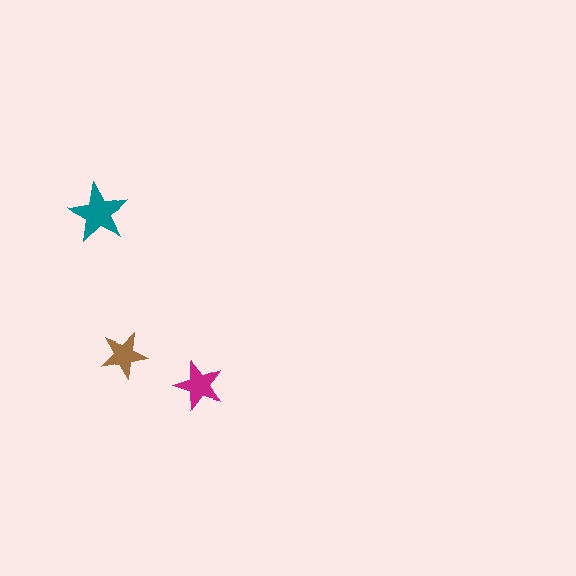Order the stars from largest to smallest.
the teal one, the magenta one, the brown one.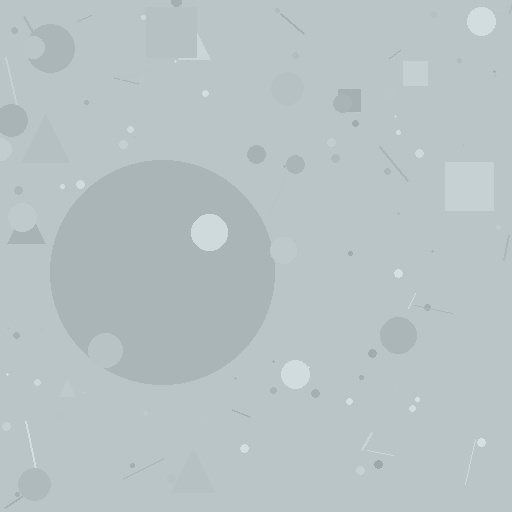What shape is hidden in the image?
A circle is hidden in the image.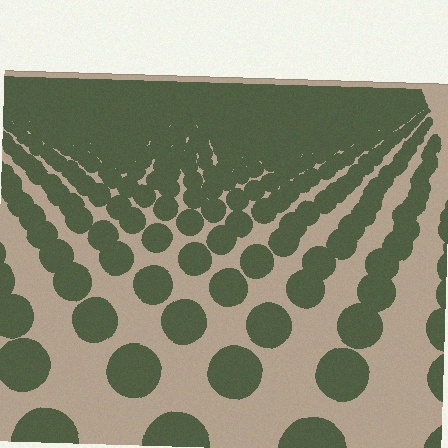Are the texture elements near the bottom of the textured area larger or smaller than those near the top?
Larger. Near the bottom, elements are closer to the viewer and appear at a bigger on-screen size.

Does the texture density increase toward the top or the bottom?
Density increases toward the top.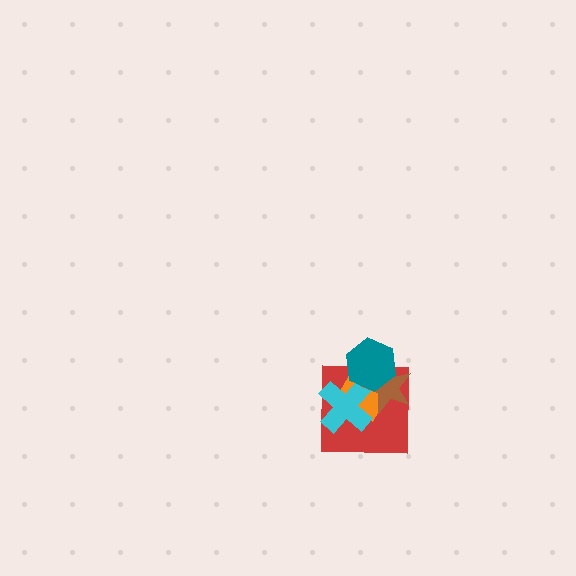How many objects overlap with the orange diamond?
4 objects overlap with the orange diamond.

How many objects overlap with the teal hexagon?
4 objects overlap with the teal hexagon.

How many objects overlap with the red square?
4 objects overlap with the red square.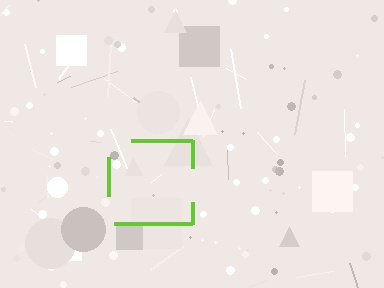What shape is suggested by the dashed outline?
The dashed outline suggests a square.